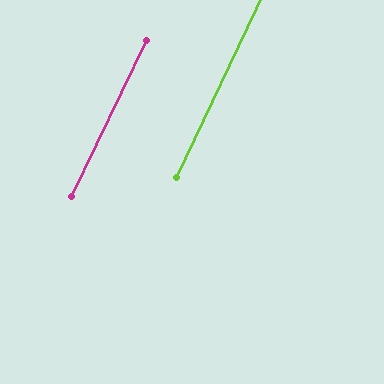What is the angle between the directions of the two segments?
Approximately 0 degrees.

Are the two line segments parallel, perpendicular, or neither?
Parallel — their directions differ by only 0.2°.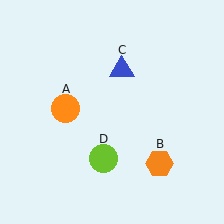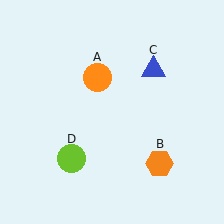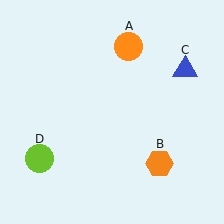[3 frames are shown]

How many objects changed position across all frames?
3 objects changed position: orange circle (object A), blue triangle (object C), lime circle (object D).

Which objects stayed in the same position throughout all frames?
Orange hexagon (object B) remained stationary.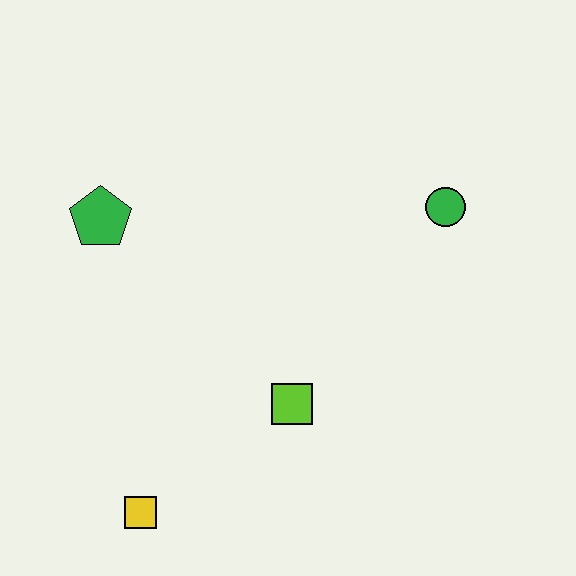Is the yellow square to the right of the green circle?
No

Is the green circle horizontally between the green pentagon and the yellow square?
No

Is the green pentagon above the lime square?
Yes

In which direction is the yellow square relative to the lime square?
The yellow square is to the left of the lime square.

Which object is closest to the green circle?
The lime square is closest to the green circle.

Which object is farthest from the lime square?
The green pentagon is farthest from the lime square.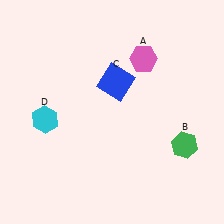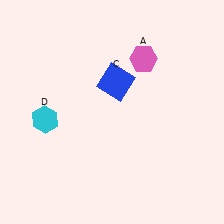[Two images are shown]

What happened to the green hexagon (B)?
The green hexagon (B) was removed in Image 2. It was in the bottom-right area of Image 1.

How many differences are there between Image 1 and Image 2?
There is 1 difference between the two images.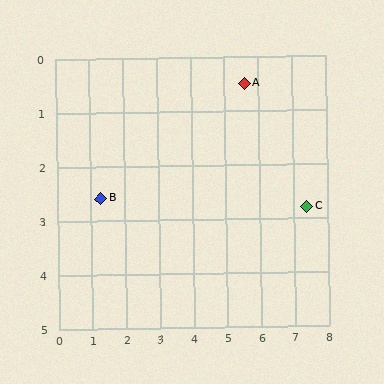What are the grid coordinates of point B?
Point B is at approximately (1.3, 2.6).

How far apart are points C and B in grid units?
Points C and B are about 6.1 grid units apart.